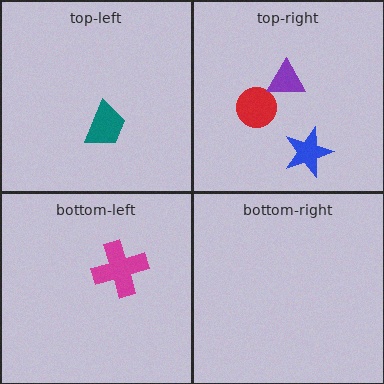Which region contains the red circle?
The top-right region.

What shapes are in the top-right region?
The red circle, the blue star, the purple triangle.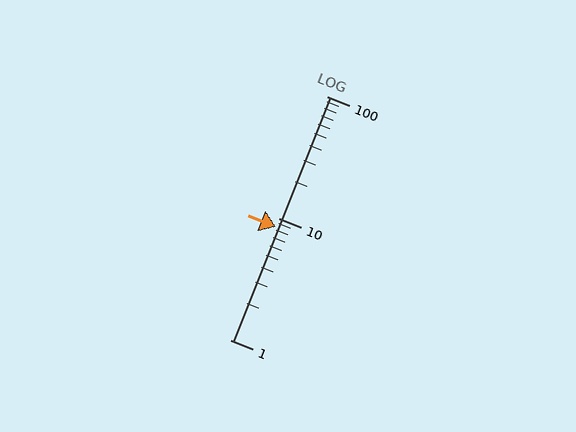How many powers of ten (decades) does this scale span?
The scale spans 2 decades, from 1 to 100.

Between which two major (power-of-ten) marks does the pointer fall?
The pointer is between 1 and 10.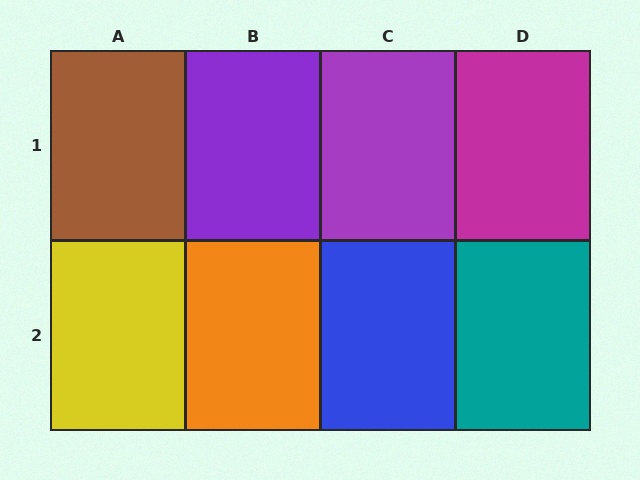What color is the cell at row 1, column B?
Purple.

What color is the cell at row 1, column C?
Purple.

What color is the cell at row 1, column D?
Magenta.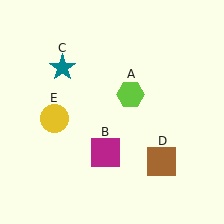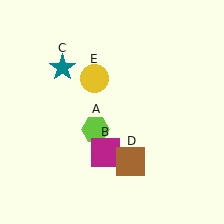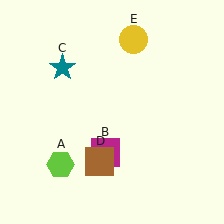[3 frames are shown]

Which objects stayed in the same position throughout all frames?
Magenta square (object B) and teal star (object C) remained stationary.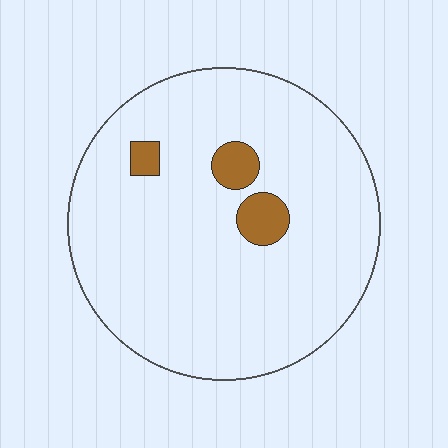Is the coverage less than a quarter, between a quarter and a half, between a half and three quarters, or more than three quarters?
Less than a quarter.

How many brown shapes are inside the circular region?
3.